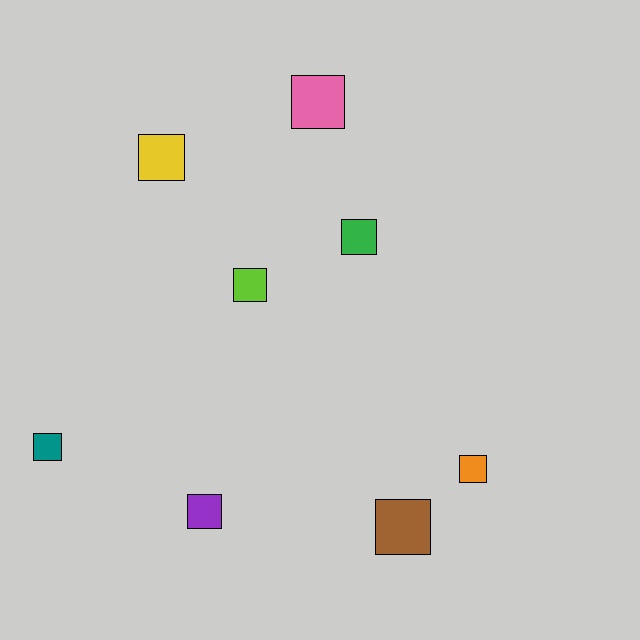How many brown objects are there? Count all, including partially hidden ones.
There is 1 brown object.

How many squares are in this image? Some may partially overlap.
There are 8 squares.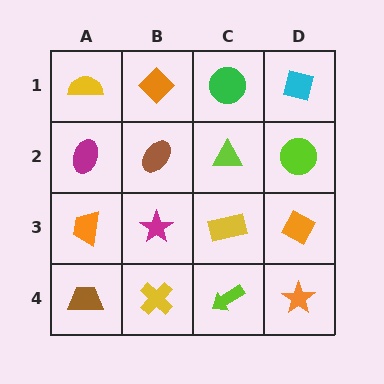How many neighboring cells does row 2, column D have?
3.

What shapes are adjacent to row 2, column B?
An orange diamond (row 1, column B), a magenta star (row 3, column B), a magenta ellipse (row 2, column A), a lime triangle (row 2, column C).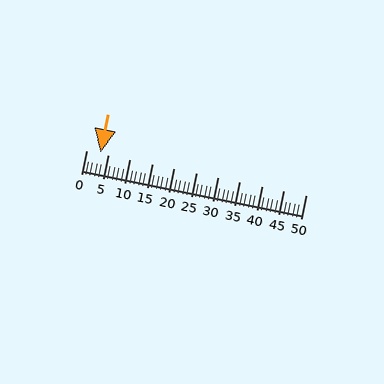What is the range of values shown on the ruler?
The ruler shows values from 0 to 50.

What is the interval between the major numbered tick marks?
The major tick marks are spaced 5 units apart.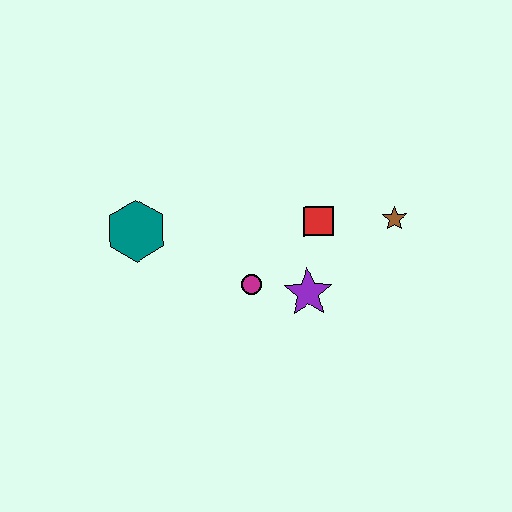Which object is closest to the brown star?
The red square is closest to the brown star.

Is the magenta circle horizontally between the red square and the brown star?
No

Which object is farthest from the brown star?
The teal hexagon is farthest from the brown star.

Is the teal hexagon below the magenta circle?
No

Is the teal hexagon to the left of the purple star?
Yes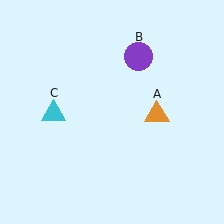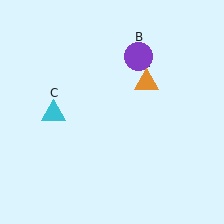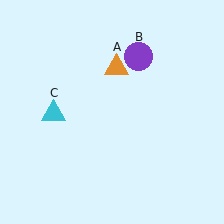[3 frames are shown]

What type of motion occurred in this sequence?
The orange triangle (object A) rotated counterclockwise around the center of the scene.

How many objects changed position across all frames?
1 object changed position: orange triangle (object A).